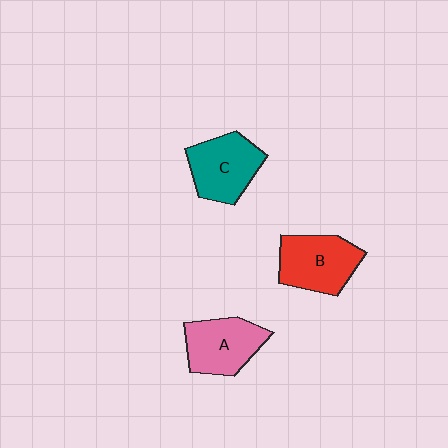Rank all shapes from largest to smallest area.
From largest to smallest: B (red), C (teal), A (pink).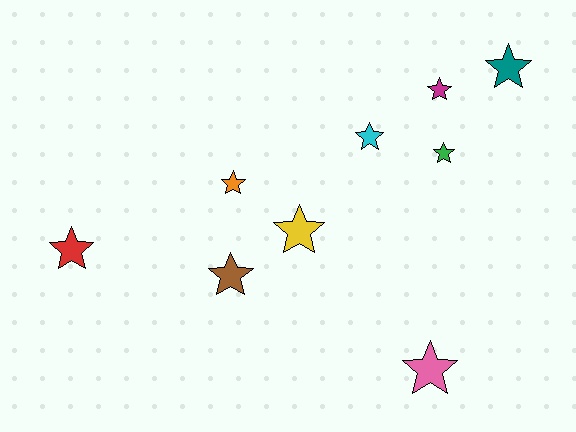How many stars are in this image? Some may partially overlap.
There are 9 stars.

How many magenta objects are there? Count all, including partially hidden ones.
There is 1 magenta object.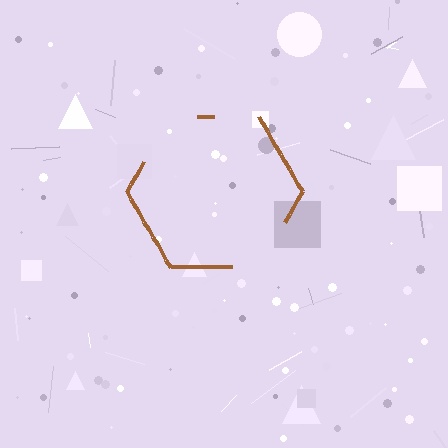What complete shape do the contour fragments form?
The contour fragments form a hexagon.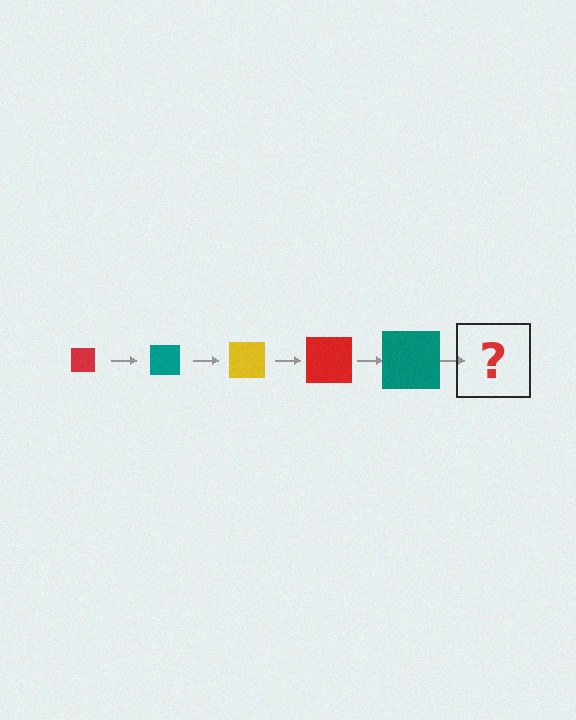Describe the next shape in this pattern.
It should be a yellow square, larger than the previous one.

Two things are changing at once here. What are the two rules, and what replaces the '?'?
The two rules are that the square grows larger each step and the color cycles through red, teal, and yellow. The '?' should be a yellow square, larger than the previous one.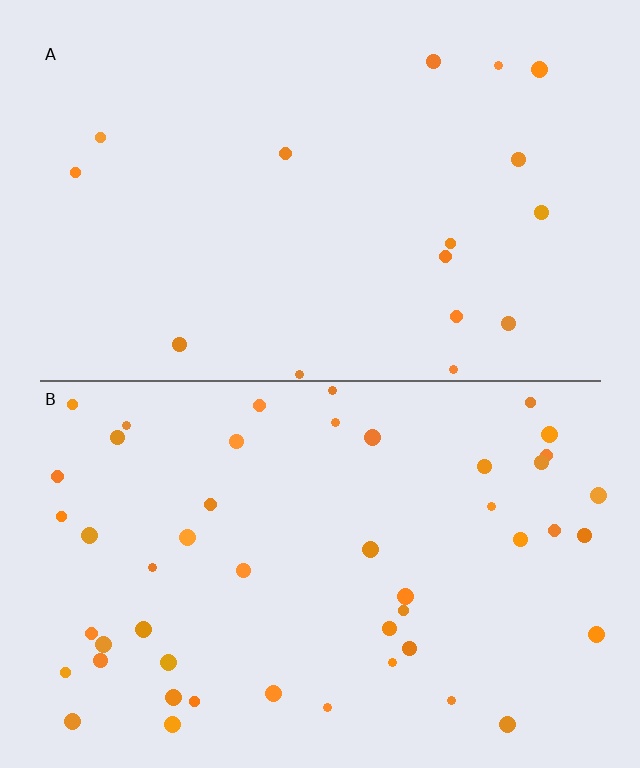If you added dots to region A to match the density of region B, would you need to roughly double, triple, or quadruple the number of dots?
Approximately triple.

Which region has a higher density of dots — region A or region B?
B (the bottom).